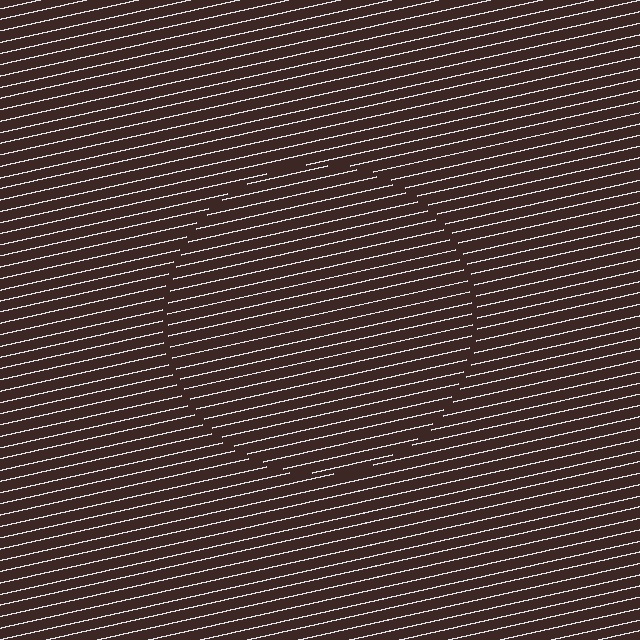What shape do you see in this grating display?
An illusory circle. The interior of the shape contains the same grating, shifted by half a period — the contour is defined by the phase discontinuity where line-ends from the inner and outer gratings abut.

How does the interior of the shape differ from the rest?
The interior of the shape contains the same grating, shifted by half a period — the contour is defined by the phase discontinuity where line-ends from the inner and outer gratings abut.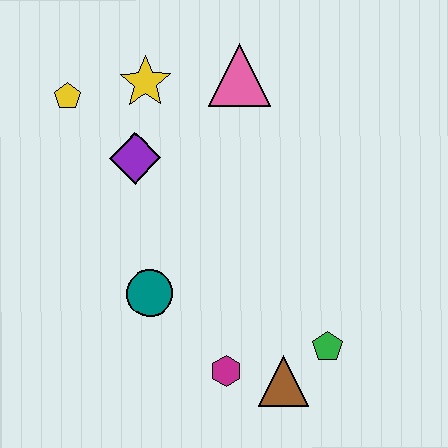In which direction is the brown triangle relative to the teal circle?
The brown triangle is to the right of the teal circle.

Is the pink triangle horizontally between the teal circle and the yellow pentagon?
No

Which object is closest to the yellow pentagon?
The yellow star is closest to the yellow pentagon.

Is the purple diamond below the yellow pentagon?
Yes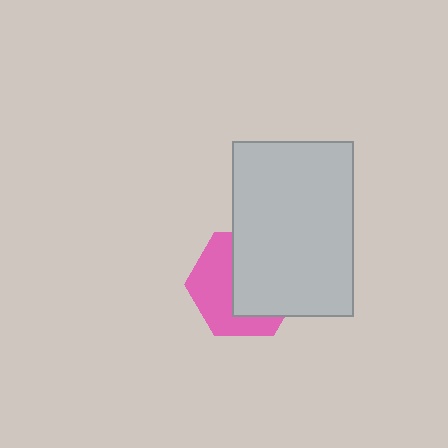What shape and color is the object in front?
The object in front is a light gray rectangle.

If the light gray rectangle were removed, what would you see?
You would see the complete pink hexagon.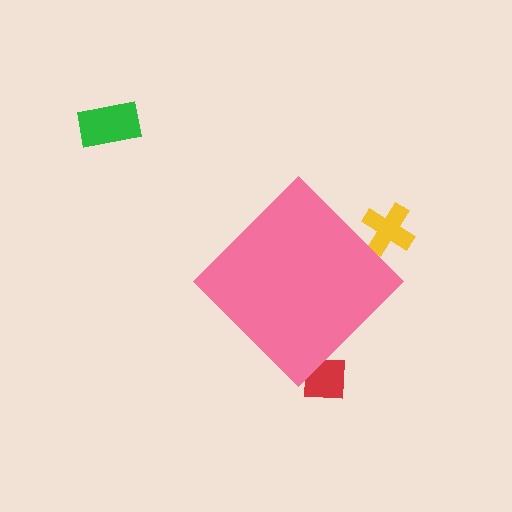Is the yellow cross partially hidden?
Yes, the yellow cross is partially hidden behind the pink diamond.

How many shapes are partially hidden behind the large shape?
2 shapes are partially hidden.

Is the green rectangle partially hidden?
No, the green rectangle is fully visible.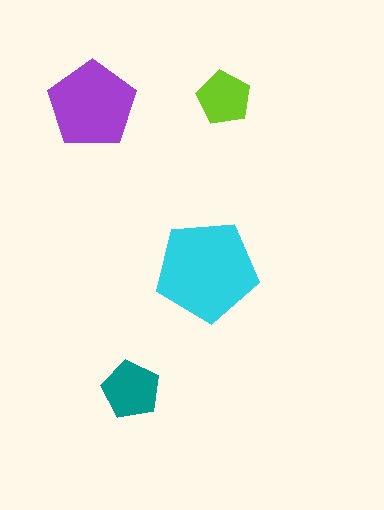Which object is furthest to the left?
The purple pentagon is leftmost.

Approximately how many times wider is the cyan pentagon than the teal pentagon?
About 1.5 times wider.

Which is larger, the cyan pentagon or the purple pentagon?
The cyan one.